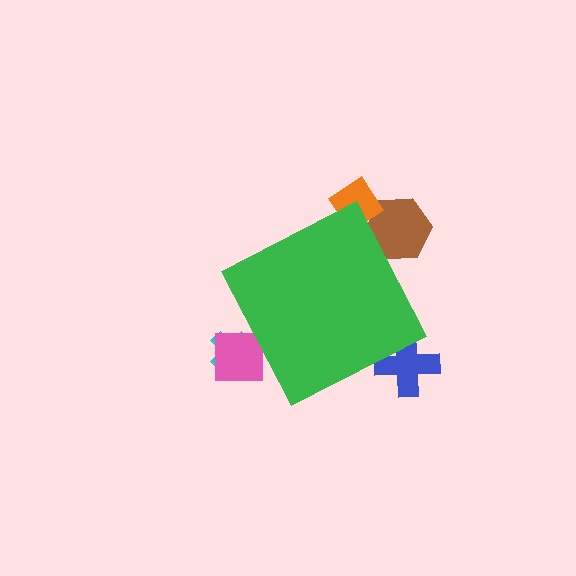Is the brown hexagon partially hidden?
Yes, the brown hexagon is partially hidden behind the green diamond.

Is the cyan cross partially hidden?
Yes, the cyan cross is partially hidden behind the green diamond.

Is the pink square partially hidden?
Yes, the pink square is partially hidden behind the green diamond.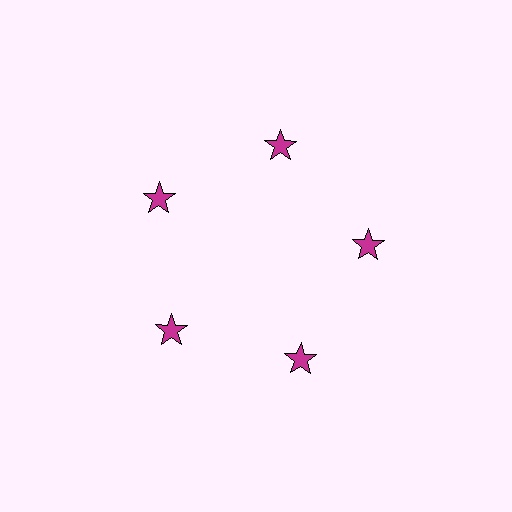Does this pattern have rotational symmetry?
Yes, this pattern has 5-fold rotational symmetry. It looks the same after rotating 72 degrees around the center.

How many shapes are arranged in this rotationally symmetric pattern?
There are 5 shapes, arranged in 5 groups of 1.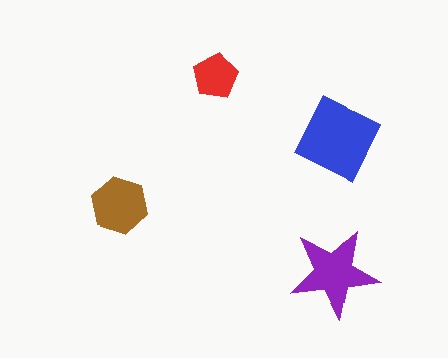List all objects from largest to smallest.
The blue diamond, the purple star, the brown hexagon, the red pentagon.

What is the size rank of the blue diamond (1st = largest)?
1st.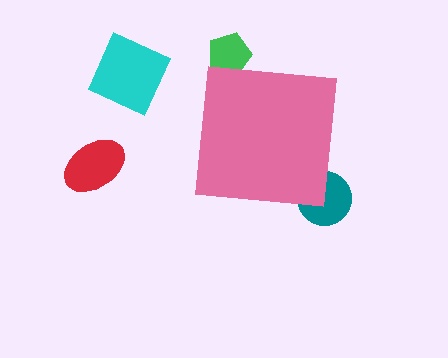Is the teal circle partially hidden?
Yes, the teal circle is partially hidden behind the pink square.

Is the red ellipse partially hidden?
No, the red ellipse is fully visible.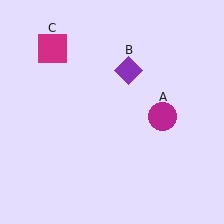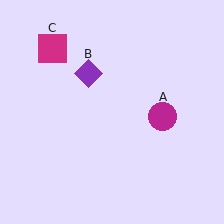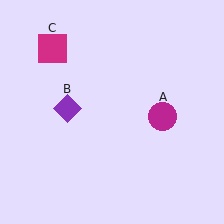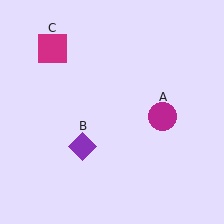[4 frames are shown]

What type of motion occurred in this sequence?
The purple diamond (object B) rotated counterclockwise around the center of the scene.